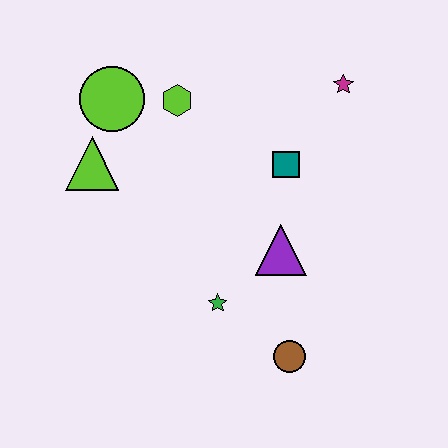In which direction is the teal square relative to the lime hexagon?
The teal square is to the right of the lime hexagon.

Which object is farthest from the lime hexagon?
The brown circle is farthest from the lime hexagon.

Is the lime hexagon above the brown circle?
Yes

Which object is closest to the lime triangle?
The lime circle is closest to the lime triangle.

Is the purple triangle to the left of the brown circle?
Yes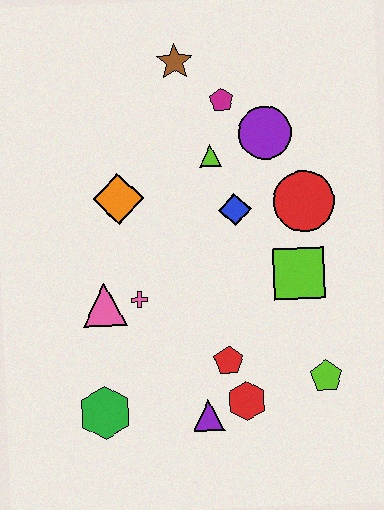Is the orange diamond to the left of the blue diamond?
Yes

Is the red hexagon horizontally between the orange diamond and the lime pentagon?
Yes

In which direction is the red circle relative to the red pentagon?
The red circle is above the red pentagon.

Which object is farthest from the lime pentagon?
The brown star is farthest from the lime pentagon.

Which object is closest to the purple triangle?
The red hexagon is closest to the purple triangle.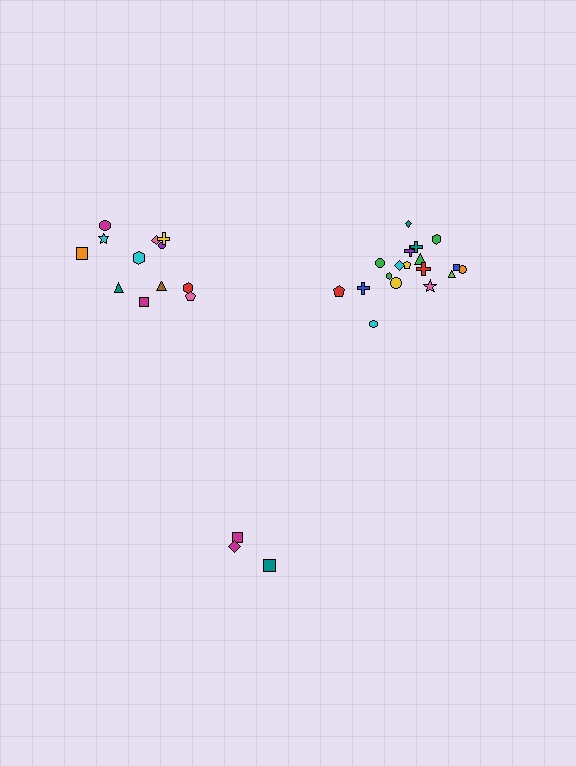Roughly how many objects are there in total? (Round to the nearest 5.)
Roughly 35 objects in total.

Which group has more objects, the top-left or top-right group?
The top-right group.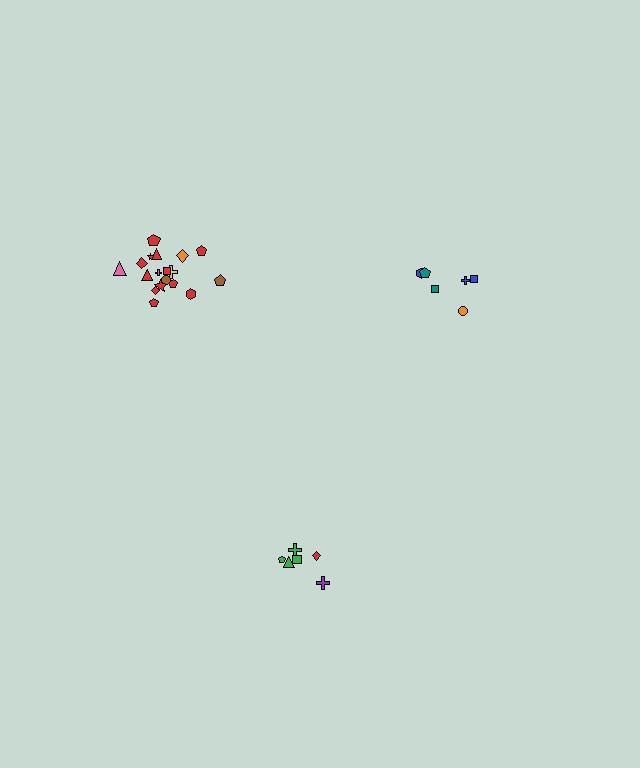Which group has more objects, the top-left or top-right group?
The top-left group.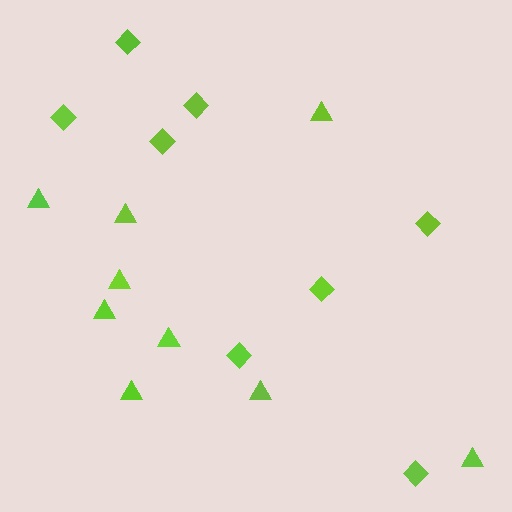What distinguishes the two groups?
There are 2 groups: one group of triangles (9) and one group of diamonds (8).